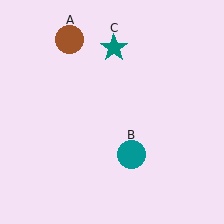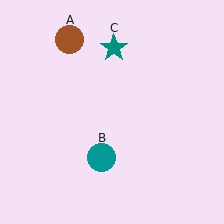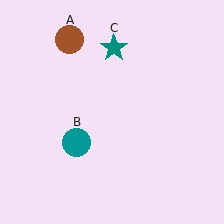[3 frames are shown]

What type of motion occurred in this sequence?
The teal circle (object B) rotated clockwise around the center of the scene.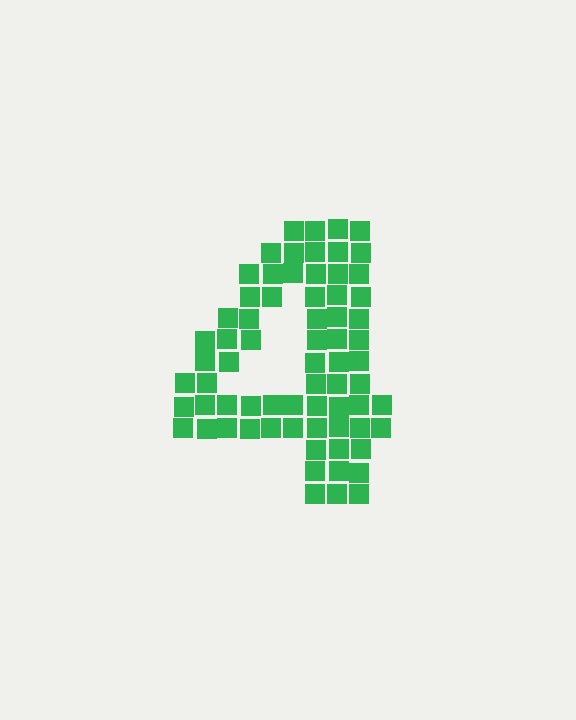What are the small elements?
The small elements are squares.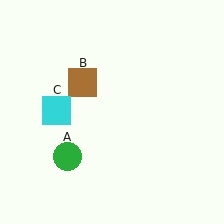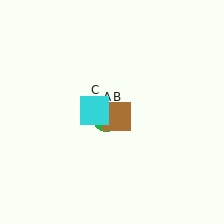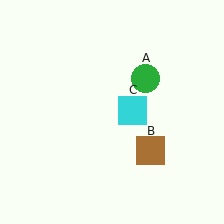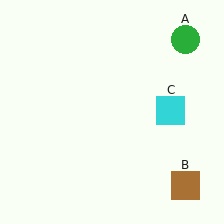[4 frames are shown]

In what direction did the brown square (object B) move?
The brown square (object B) moved down and to the right.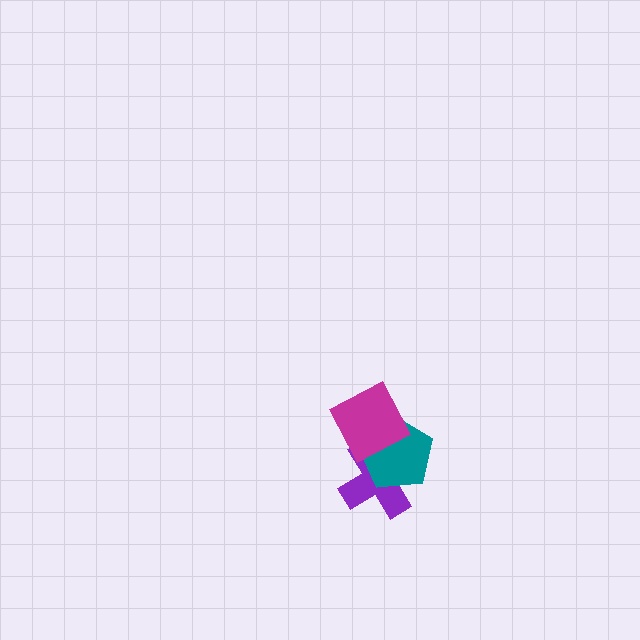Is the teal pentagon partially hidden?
Yes, it is partially covered by another shape.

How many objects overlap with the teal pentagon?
2 objects overlap with the teal pentagon.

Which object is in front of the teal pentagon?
The magenta diamond is in front of the teal pentagon.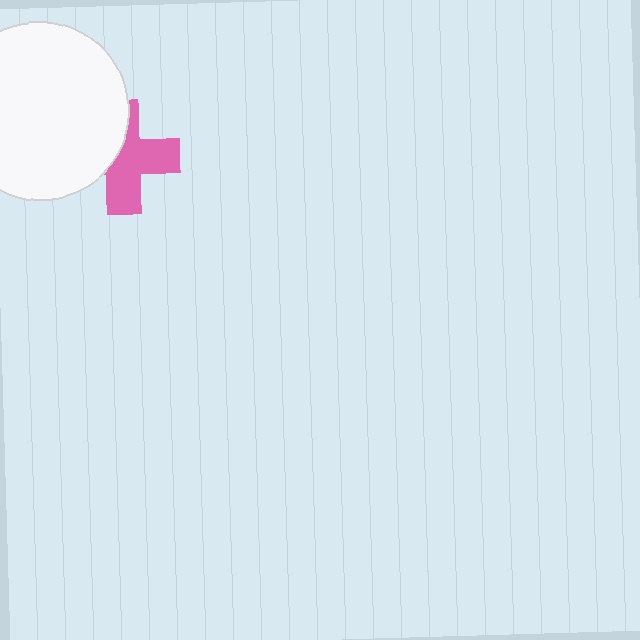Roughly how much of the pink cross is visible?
About half of it is visible (roughly 60%).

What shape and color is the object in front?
The object in front is a white circle.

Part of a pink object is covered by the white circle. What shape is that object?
It is a cross.